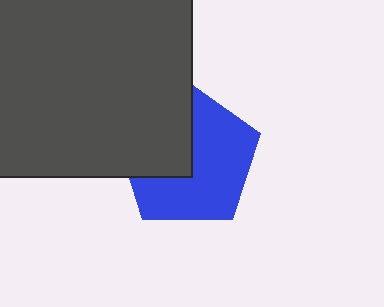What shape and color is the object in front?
The object in front is a dark gray rectangle.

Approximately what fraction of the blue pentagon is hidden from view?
Roughly 38% of the blue pentagon is hidden behind the dark gray rectangle.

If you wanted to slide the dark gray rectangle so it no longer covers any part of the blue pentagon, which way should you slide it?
Slide it left — that is the most direct way to separate the two shapes.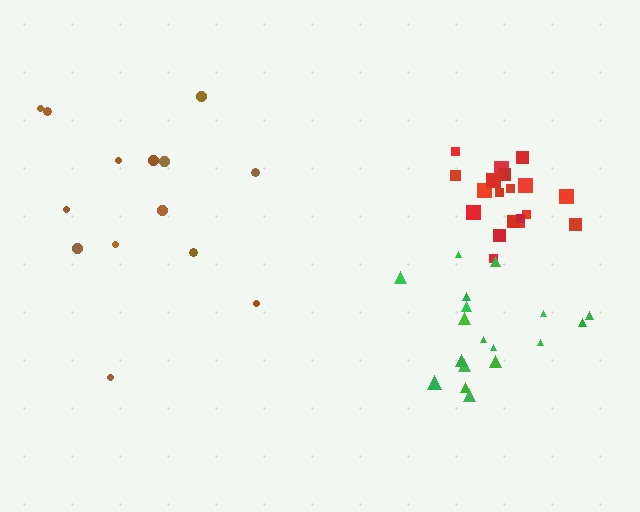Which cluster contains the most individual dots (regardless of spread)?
Red (20).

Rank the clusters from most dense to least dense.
red, green, brown.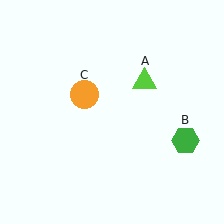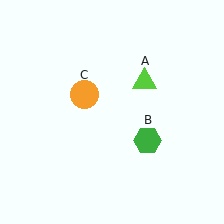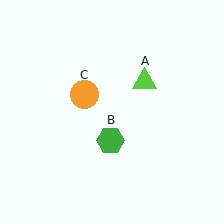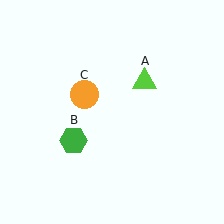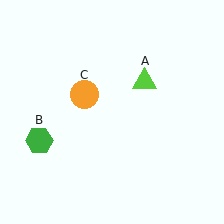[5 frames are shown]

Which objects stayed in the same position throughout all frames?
Lime triangle (object A) and orange circle (object C) remained stationary.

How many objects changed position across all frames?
1 object changed position: green hexagon (object B).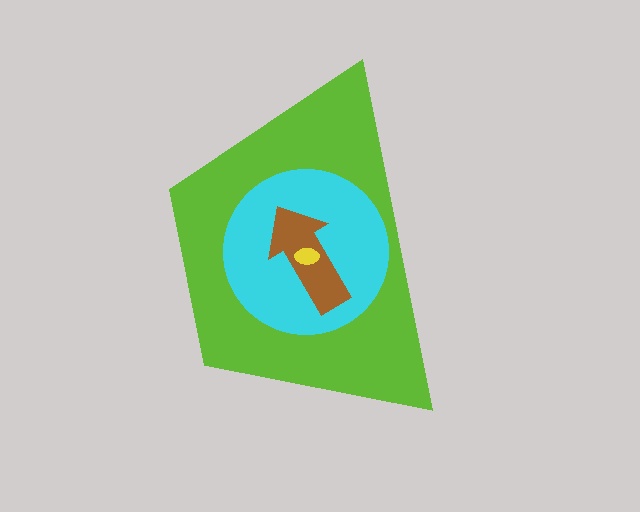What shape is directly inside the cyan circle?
The brown arrow.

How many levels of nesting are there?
4.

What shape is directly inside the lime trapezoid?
The cyan circle.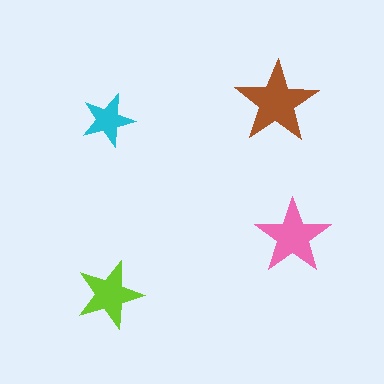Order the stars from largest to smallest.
the brown one, the pink one, the lime one, the cyan one.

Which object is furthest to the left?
The cyan star is leftmost.